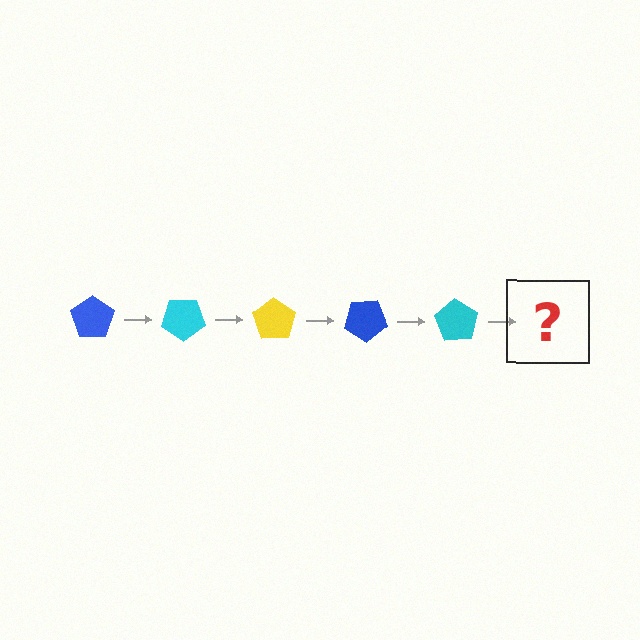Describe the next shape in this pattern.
It should be a yellow pentagon, rotated 175 degrees from the start.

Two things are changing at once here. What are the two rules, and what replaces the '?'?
The two rules are that it rotates 35 degrees each step and the color cycles through blue, cyan, and yellow. The '?' should be a yellow pentagon, rotated 175 degrees from the start.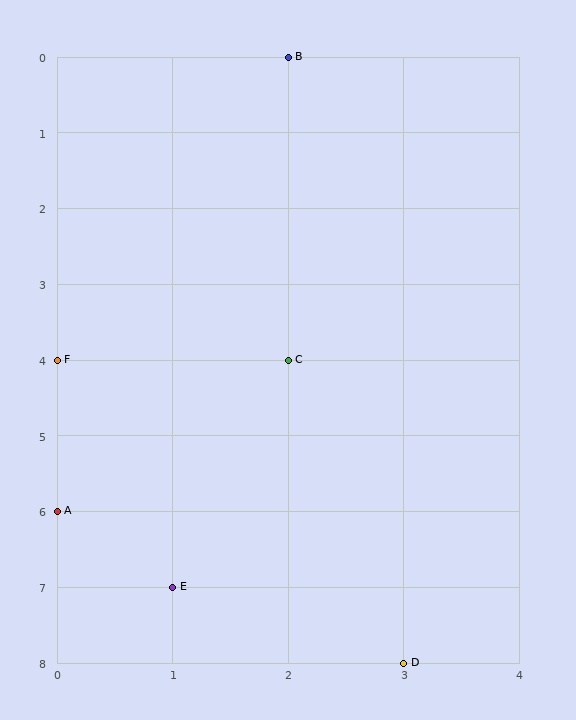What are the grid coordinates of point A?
Point A is at grid coordinates (0, 6).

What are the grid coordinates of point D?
Point D is at grid coordinates (3, 8).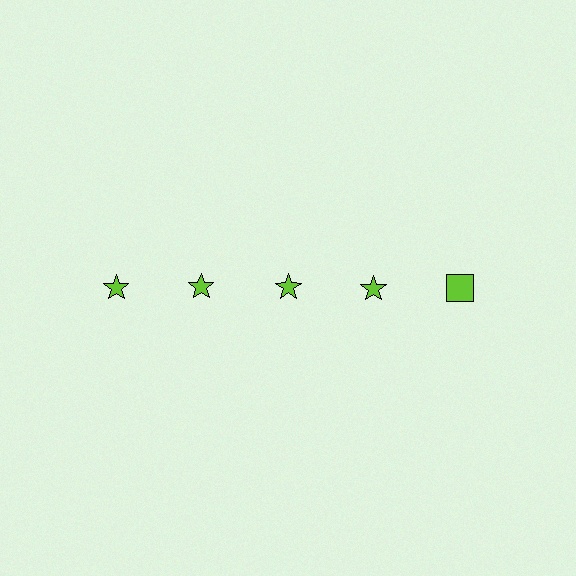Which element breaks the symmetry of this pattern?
The lime square in the top row, rightmost column breaks the symmetry. All other shapes are lime stars.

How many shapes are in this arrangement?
There are 5 shapes arranged in a grid pattern.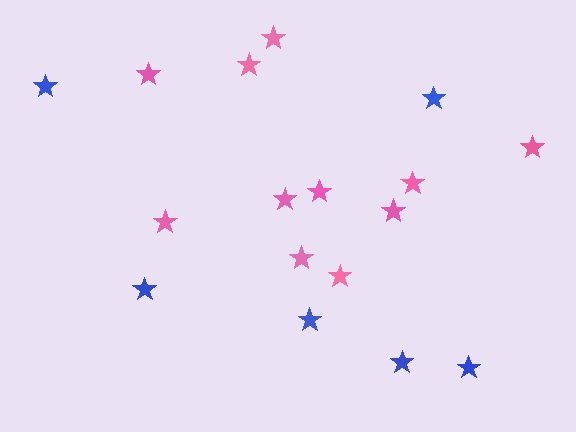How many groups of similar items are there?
There are 2 groups: one group of pink stars (11) and one group of blue stars (6).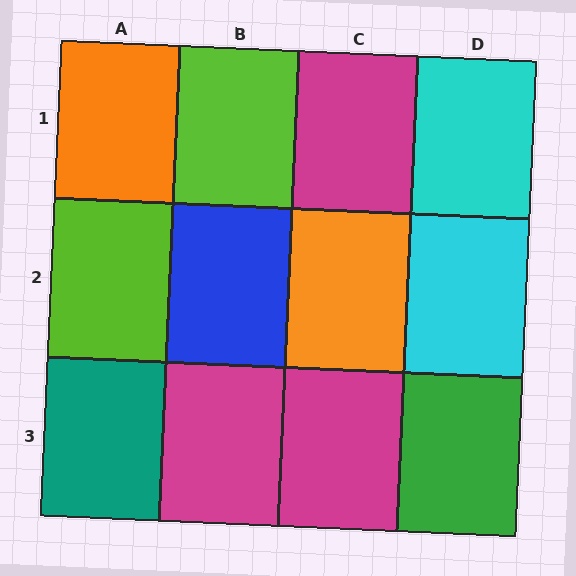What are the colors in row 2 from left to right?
Lime, blue, orange, cyan.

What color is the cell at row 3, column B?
Magenta.